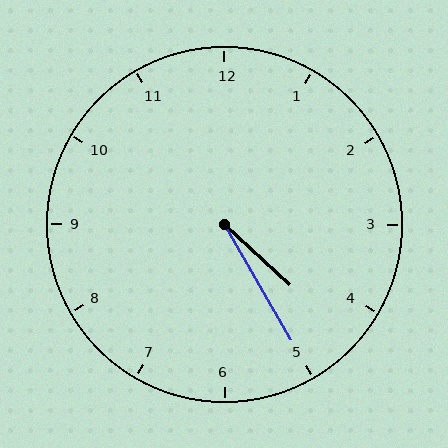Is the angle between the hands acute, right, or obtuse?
It is acute.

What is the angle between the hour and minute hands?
Approximately 18 degrees.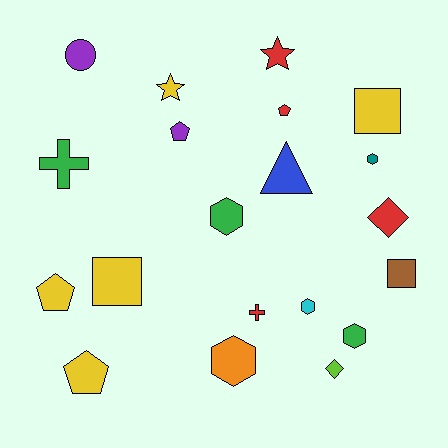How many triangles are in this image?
There is 1 triangle.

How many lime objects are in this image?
There is 1 lime object.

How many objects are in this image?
There are 20 objects.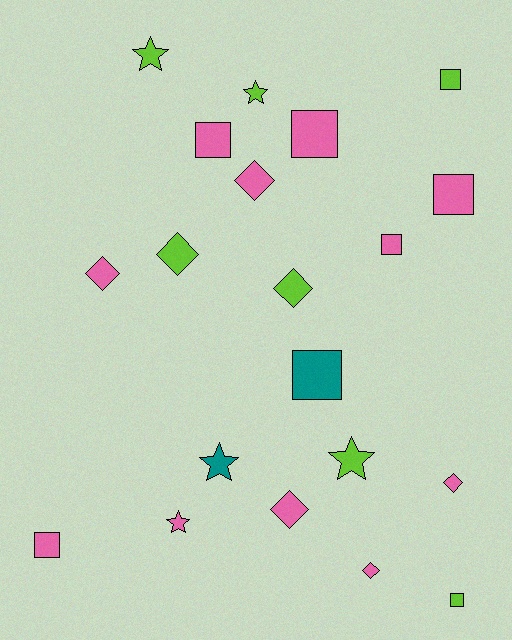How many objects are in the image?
There are 20 objects.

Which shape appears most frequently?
Square, with 8 objects.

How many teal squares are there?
There is 1 teal square.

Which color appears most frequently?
Pink, with 11 objects.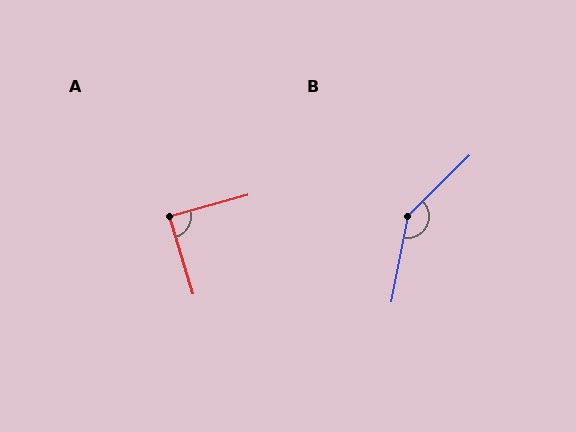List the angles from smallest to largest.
A (89°), B (145°).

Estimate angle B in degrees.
Approximately 145 degrees.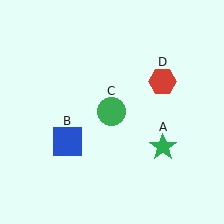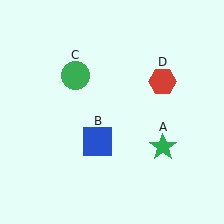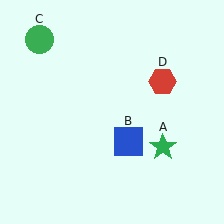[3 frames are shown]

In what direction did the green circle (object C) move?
The green circle (object C) moved up and to the left.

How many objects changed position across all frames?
2 objects changed position: blue square (object B), green circle (object C).